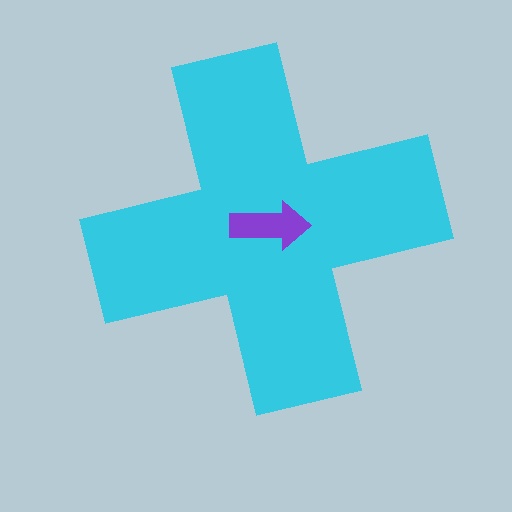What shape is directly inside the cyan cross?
The purple arrow.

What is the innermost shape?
The purple arrow.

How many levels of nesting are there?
2.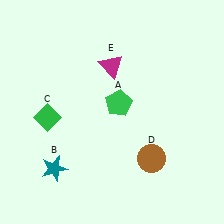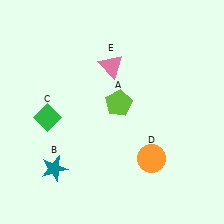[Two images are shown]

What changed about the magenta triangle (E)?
In Image 1, E is magenta. In Image 2, it changed to pink.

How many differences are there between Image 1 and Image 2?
There are 3 differences between the two images.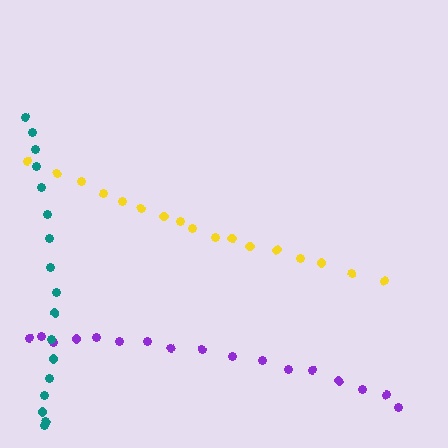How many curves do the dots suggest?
There are 3 distinct paths.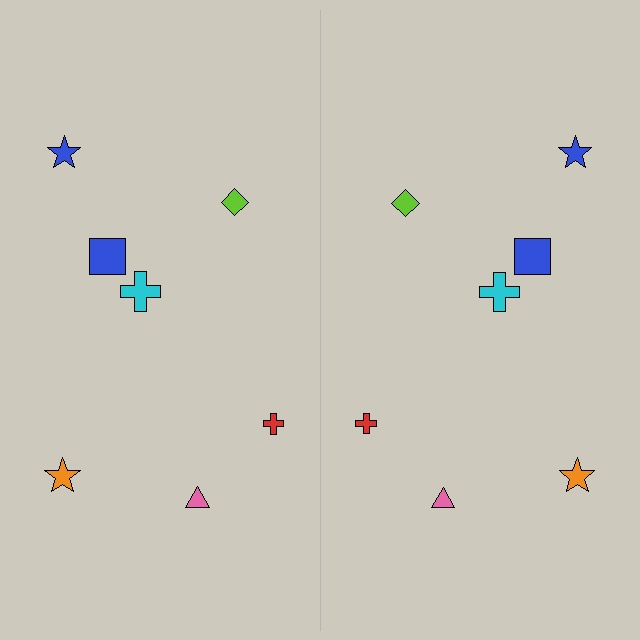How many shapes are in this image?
There are 14 shapes in this image.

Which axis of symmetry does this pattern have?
The pattern has a vertical axis of symmetry running through the center of the image.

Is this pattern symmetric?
Yes, this pattern has bilateral (reflection) symmetry.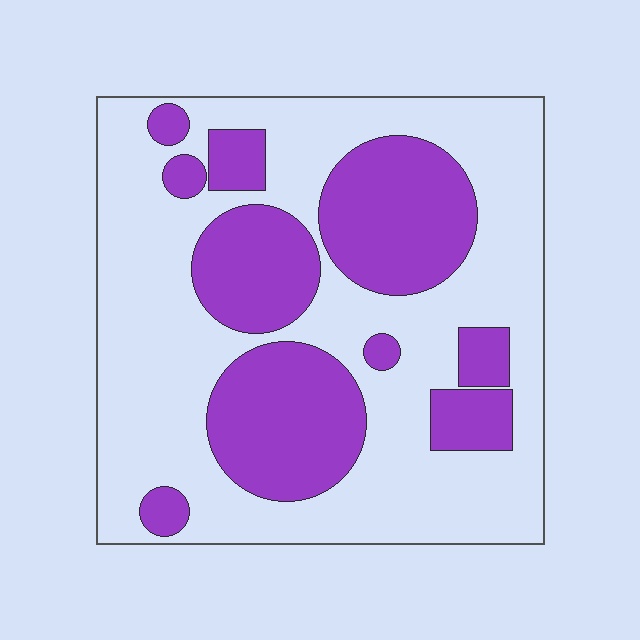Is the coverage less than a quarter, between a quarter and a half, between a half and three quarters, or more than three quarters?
Between a quarter and a half.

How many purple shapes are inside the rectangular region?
10.